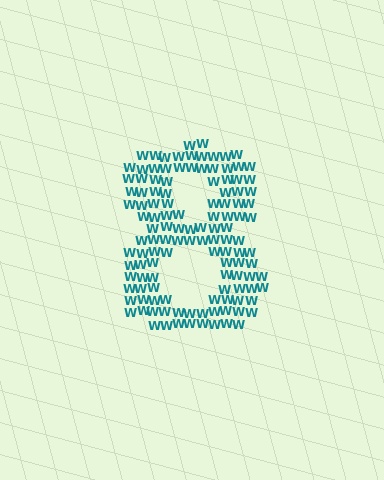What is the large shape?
The large shape is the digit 8.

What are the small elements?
The small elements are letter W's.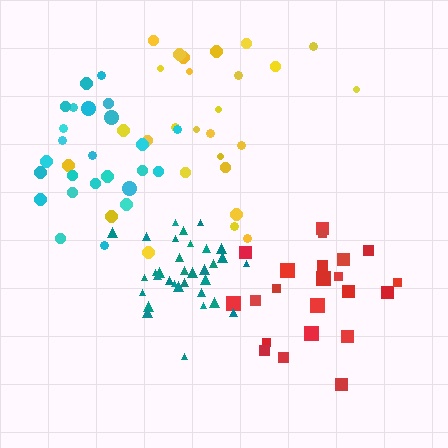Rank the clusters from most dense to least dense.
teal, cyan, red, yellow.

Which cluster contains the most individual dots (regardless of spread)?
Teal (34).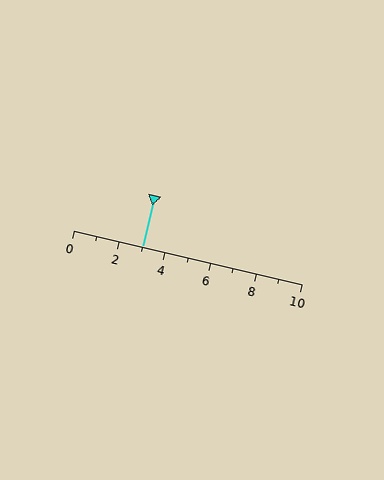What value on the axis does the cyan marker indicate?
The marker indicates approximately 3.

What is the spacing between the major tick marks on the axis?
The major ticks are spaced 2 apart.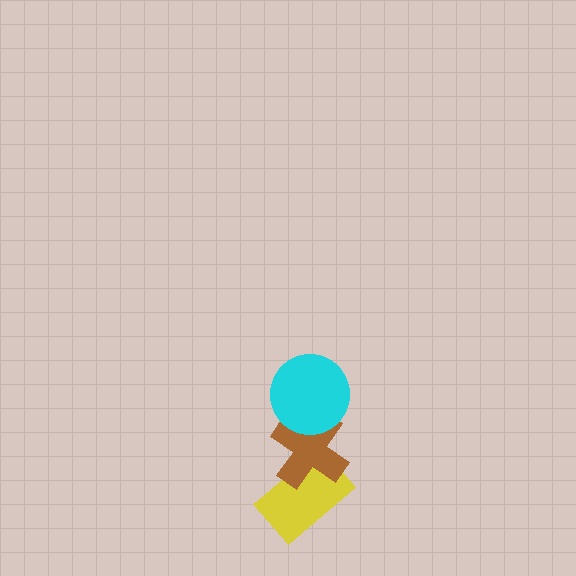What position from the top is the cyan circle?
The cyan circle is 1st from the top.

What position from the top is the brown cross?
The brown cross is 2nd from the top.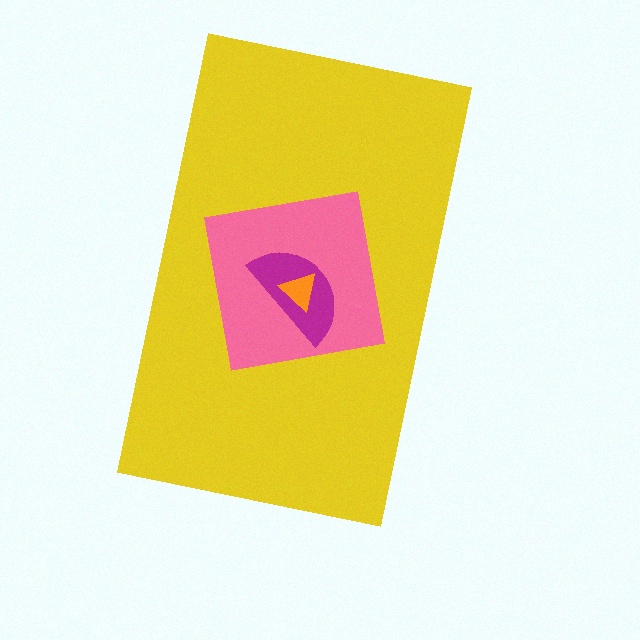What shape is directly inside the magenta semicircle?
The orange triangle.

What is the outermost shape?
The yellow rectangle.